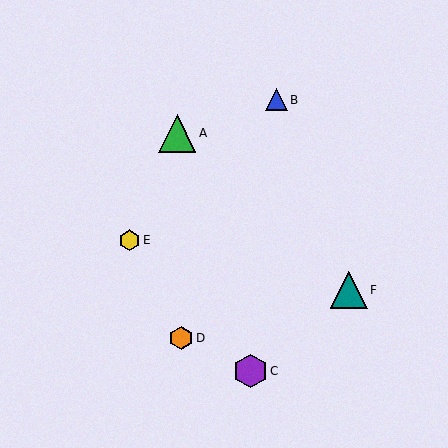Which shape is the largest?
The green triangle (labeled A) is the largest.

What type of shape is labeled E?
Shape E is a yellow hexagon.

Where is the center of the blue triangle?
The center of the blue triangle is at (276, 100).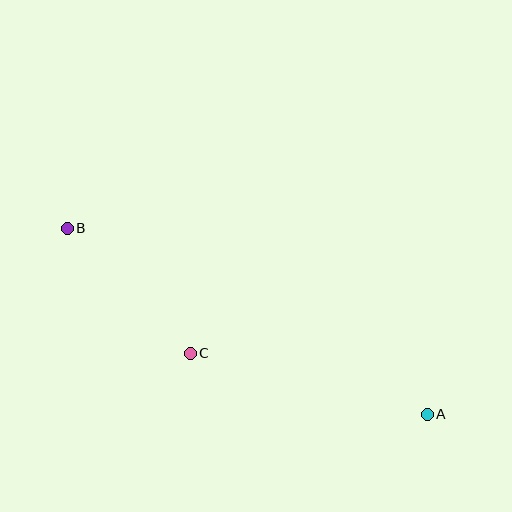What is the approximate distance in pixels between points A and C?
The distance between A and C is approximately 245 pixels.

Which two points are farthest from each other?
Points A and B are farthest from each other.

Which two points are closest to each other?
Points B and C are closest to each other.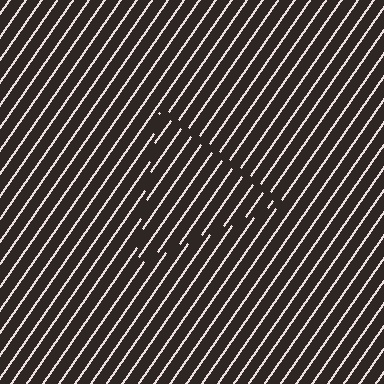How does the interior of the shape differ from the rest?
The interior of the shape contains the same grating, shifted by half a period — the contour is defined by the phase discontinuity where line-ends from the inner and outer gratings abut.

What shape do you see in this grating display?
An illusory triangle. The interior of the shape contains the same grating, shifted by half a period — the contour is defined by the phase discontinuity where line-ends from the inner and outer gratings abut.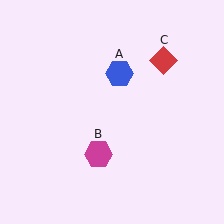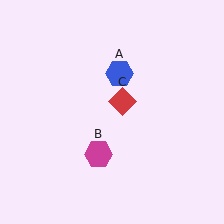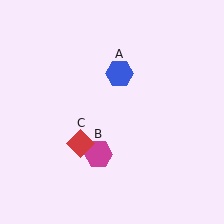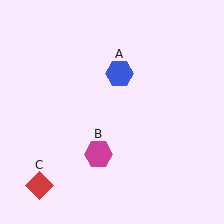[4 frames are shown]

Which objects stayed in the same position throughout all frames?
Blue hexagon (object A) and magenta hexagon (object B) remained stationary.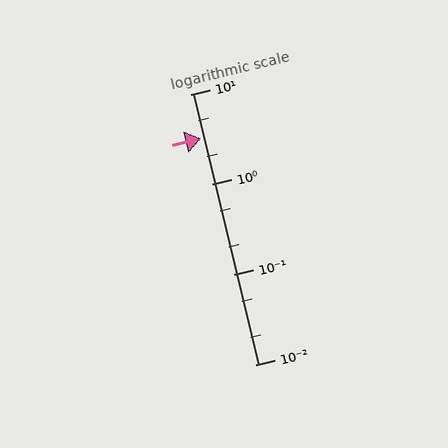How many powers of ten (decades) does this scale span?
The scale spans 3 decades, from 0.01 to 10.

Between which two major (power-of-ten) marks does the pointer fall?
The pointer is between 1 and 10.